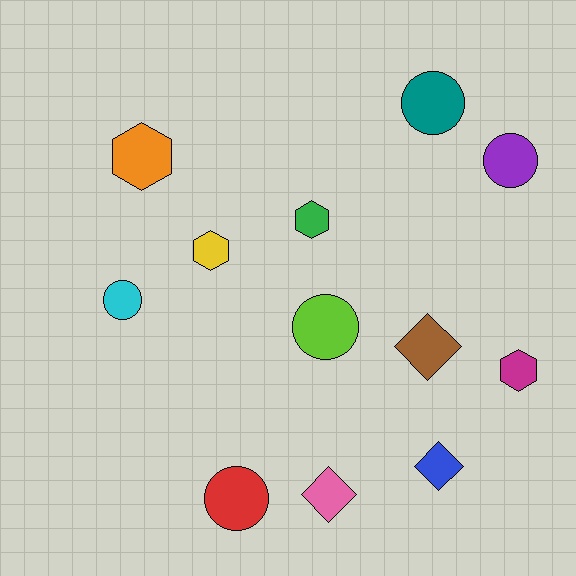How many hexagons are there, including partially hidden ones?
There are 4 hexagons.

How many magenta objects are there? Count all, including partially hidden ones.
There is 1 magenta object.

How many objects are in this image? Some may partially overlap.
There are 12 objects.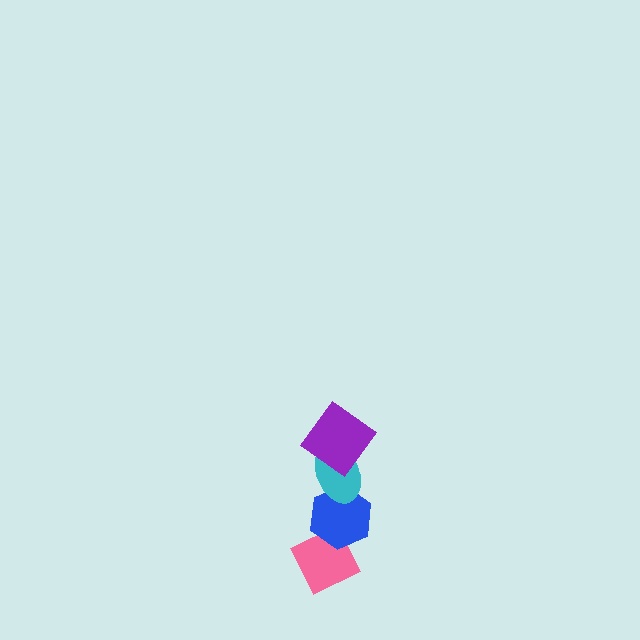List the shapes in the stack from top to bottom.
From top to bottom: the purple diamond, the cyan ellipse, the blue hexagon, the pink diamond.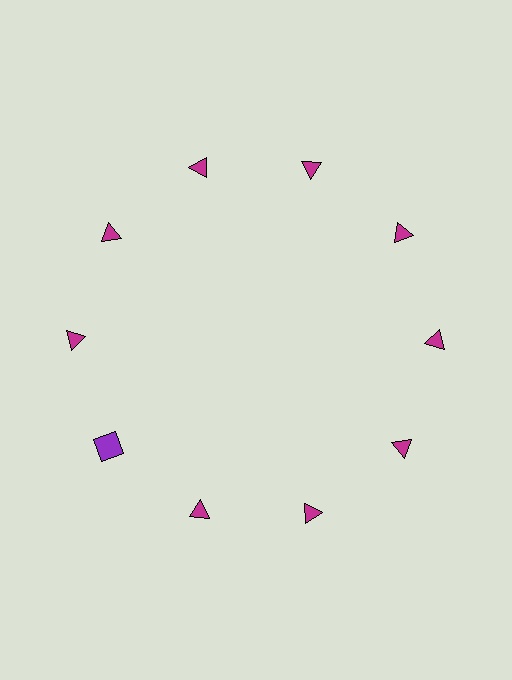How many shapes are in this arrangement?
There are 10 shapes arranged in a ring pattern.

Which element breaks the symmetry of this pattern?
The purple square at roughly the 8 o'clock position breaks the symmetry. All other shapes are magenta triangles.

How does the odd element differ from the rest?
It differs in both color (purple instead of magenta) and shape (square instead of triangle).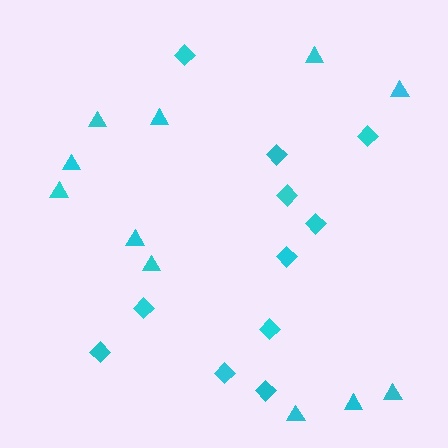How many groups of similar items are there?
There are 2 groups: one group of triangles (11) and one group of diamonds (11).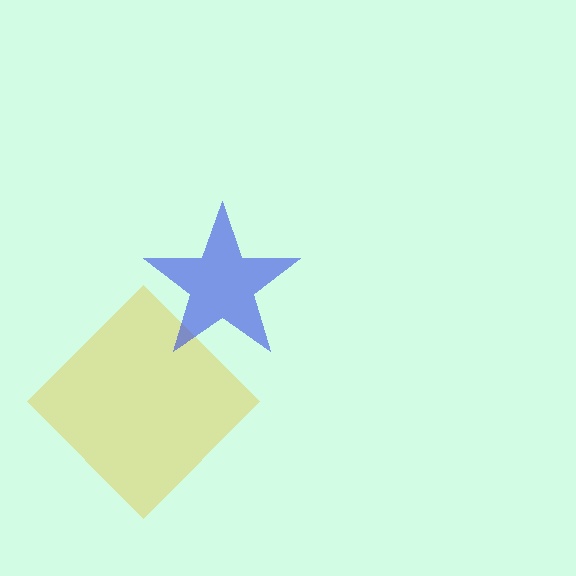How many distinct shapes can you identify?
There are 2 distinct shapes: a yellow diamond, a blue star.